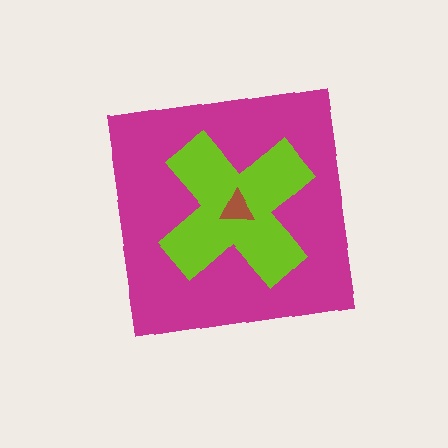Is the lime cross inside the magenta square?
Yes.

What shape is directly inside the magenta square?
The lime cross.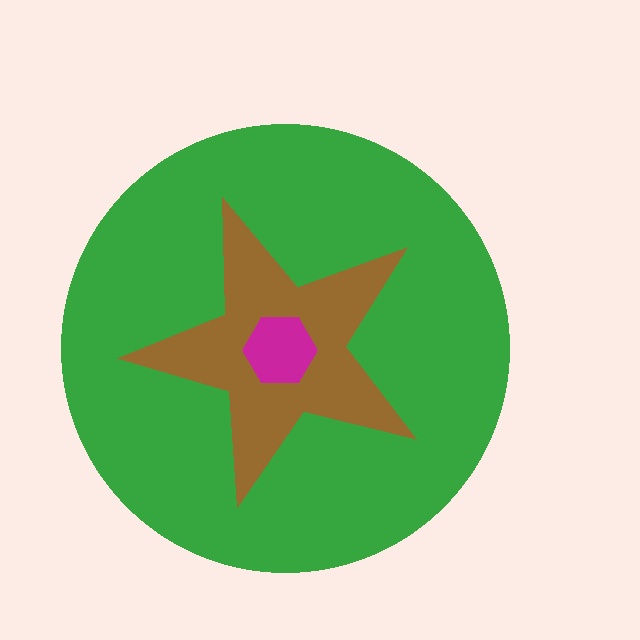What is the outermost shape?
The green circle.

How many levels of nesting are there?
3.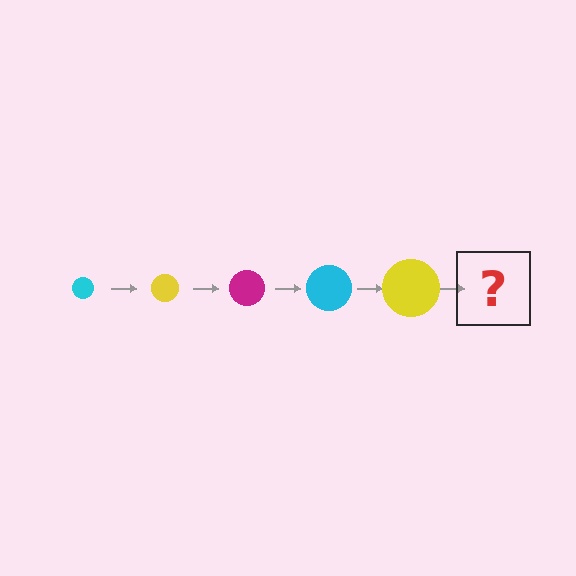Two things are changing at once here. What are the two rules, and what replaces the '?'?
The two rules are that the circle grows larger each step and the color cycles through cyan, yellow, and magenta. The '?' should be a magenta circle, larger than the previous one.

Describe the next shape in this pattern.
It should be a magenta circle, larger than the previous one.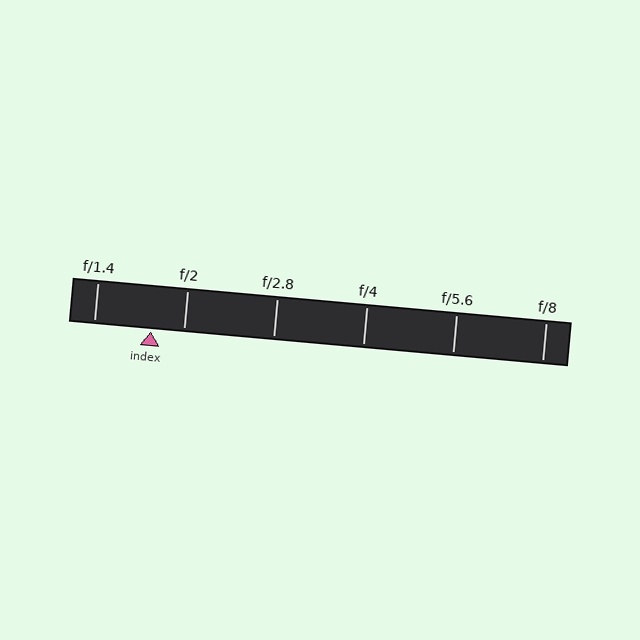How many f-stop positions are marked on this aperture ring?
There are 6 f-stop positions marked.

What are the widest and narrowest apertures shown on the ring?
The widest aperture shown is f/1.4 and the narrowest is f/8.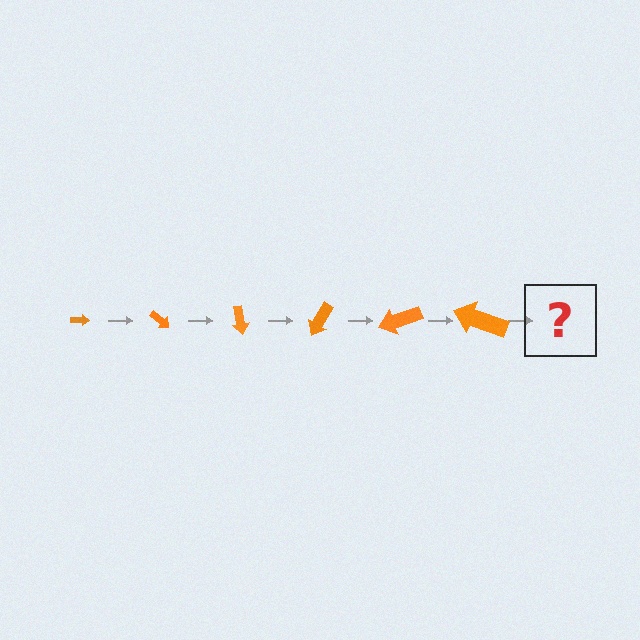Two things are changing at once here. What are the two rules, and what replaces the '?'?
The two rules are that the arrow grows larger each step and it rotates 40 degrees each step. The '?' should be an arrow, larger than the previous one and rotated 240 degrees from the start.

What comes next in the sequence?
The next element should be an arrow, larger than the previous one and rotated 240 degrees from the start.